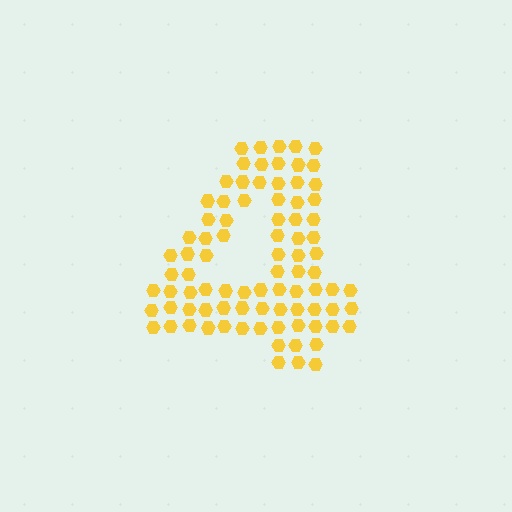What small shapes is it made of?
It is made of small hexagons.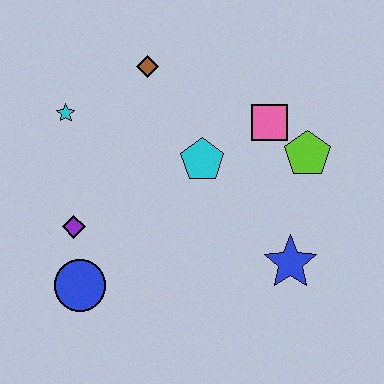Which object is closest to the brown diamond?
The cyan star is closest to the brown diamond.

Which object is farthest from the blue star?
The cyan star is farthest from the blue star.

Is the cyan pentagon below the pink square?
Yes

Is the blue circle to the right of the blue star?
No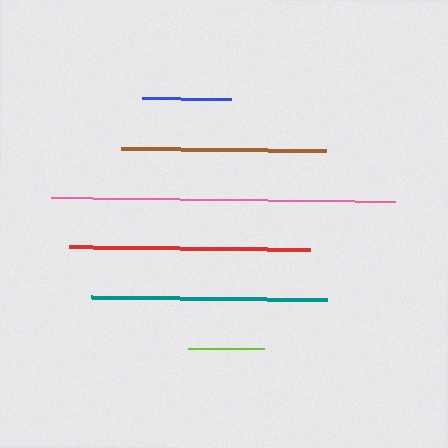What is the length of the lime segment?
The lime segment is approximately 76 pixels long.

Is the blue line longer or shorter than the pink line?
The pink line is longer than the blue line.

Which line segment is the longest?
The pink line is the longest at approximately 344 pixels.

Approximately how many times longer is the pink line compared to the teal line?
The pink line is approximately 1.5 times the length of the teal line.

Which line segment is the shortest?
The lime line is the shortest at approximately 76 pixels.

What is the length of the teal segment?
The teal segment is approximately 236 pixels long.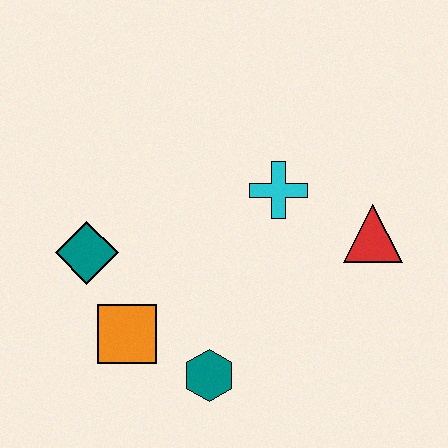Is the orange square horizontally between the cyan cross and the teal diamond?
Yes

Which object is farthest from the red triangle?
The teal diamond is farthest from the red triangle.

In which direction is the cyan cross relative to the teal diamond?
The cyan cross is to the right of the teal diamond.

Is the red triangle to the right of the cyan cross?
Yes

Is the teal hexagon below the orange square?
Yes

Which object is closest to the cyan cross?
The red triangle is closest to the cyan cross.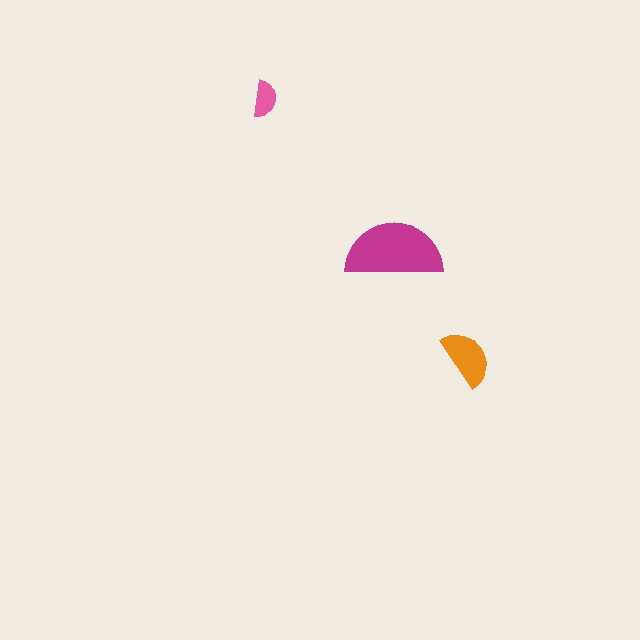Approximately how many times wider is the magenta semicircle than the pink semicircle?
About 2.5 times wider.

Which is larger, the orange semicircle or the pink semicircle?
The orange one.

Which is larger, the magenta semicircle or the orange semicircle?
The magenta one.